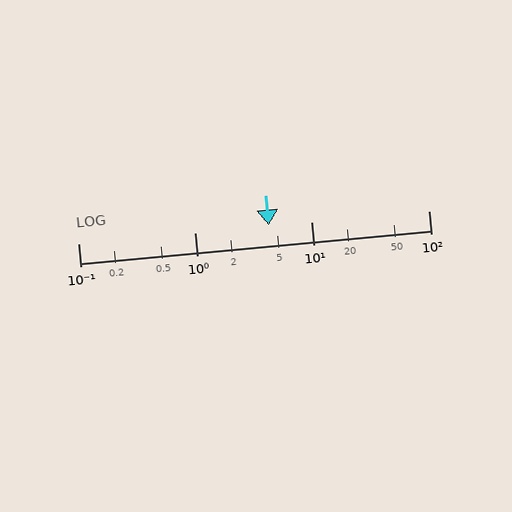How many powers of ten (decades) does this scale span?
The scale spans 3 decades, from 0.1 to 100.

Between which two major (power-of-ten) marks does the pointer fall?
The pointer is between 1 and 10.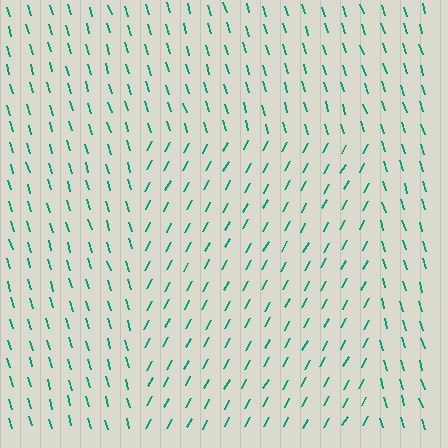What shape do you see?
I see a rectangle.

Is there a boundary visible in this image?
Yes, there is a texture boundary formed by a change in line orientation.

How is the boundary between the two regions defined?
The boundary is defined purely by a change in line orientation (approximately 45 degrees difference). All lines are the same color and thickness.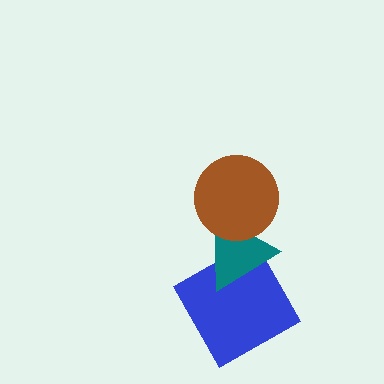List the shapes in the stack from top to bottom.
From top to bottom: the brown circle, the teal triangle, the blue square.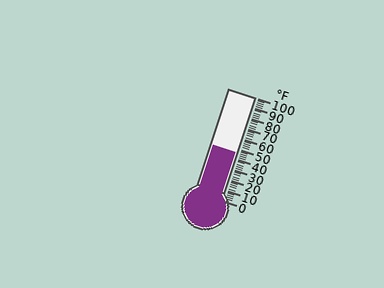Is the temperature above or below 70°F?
The temperature is below 70°F.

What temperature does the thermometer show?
The thermometer shows approximately 46°F.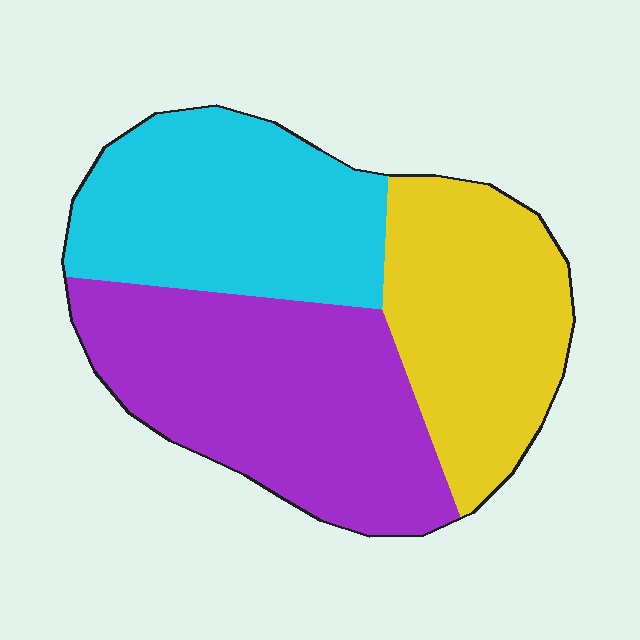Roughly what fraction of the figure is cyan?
Cyan takes up about one third (1/3) of the figure.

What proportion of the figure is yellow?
Yellow covers roughly 30% of the figure.